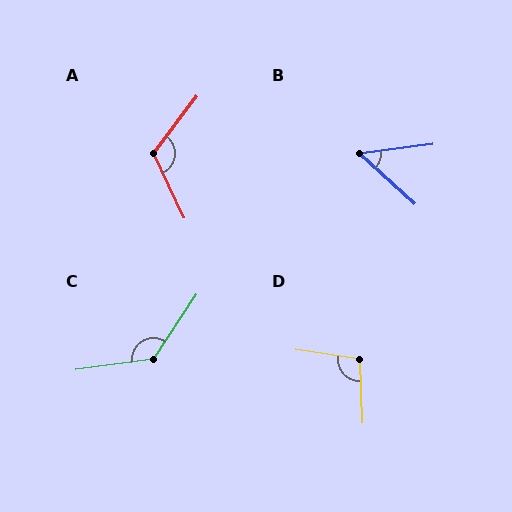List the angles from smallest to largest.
B (50°), D (100°), A (117°), C (132°).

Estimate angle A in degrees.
Approximately 117 degrees.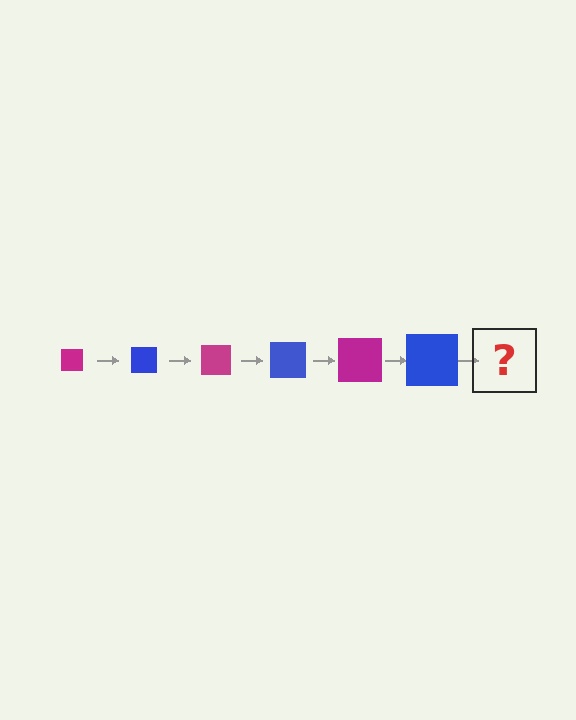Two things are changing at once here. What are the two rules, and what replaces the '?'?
The two rules are that the square grows larger each step and the color cycles through magenta and blue. The '?' should be a magenta square, larger than the previous one.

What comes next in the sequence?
The next element should be a magenta square, larger than the previous one.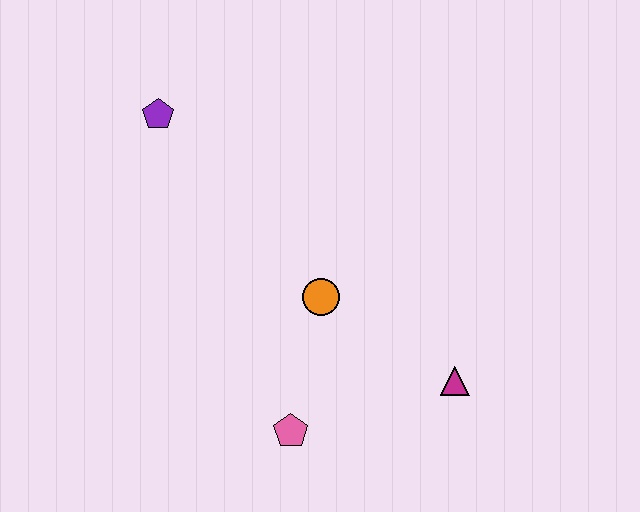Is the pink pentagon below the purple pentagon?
Yes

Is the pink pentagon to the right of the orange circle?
No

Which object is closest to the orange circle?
The pink pentagon is closest to the orange circle.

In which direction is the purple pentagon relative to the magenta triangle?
The purple pentagon is to the left of the magenta triangle.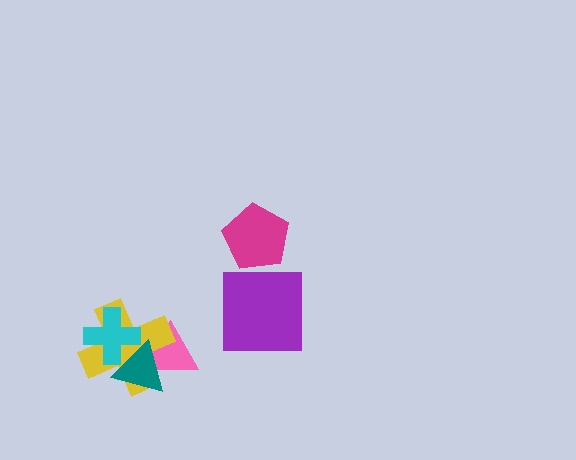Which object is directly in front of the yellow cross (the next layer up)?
The cyan cross is directly in front of the yellow cross.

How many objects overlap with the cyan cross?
2 objects overlap with the cyan cross.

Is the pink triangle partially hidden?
Yes, it is partially covered by another shape.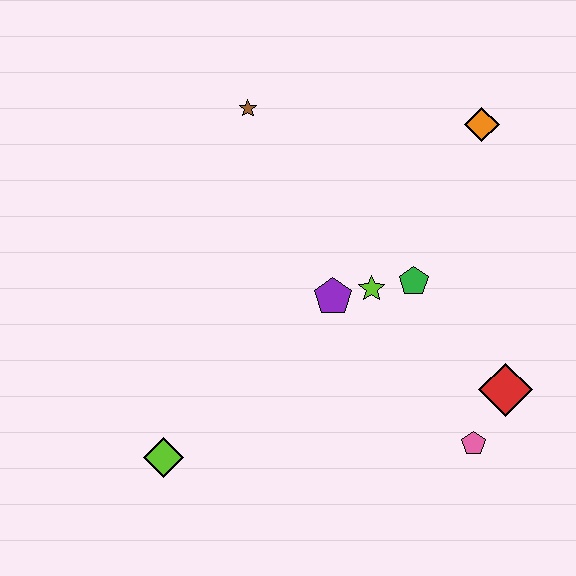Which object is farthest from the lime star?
The lime diamond is farthest from the lime star.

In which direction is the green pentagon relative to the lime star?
The green pentagon is to the right of the lime star.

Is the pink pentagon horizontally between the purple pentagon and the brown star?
No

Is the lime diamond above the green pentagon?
No